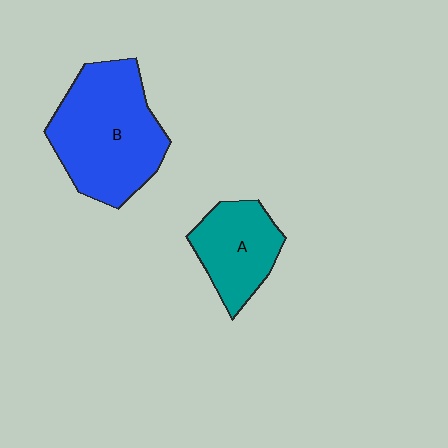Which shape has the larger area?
Shape B (blue).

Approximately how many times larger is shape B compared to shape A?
Approximately 1.8 times.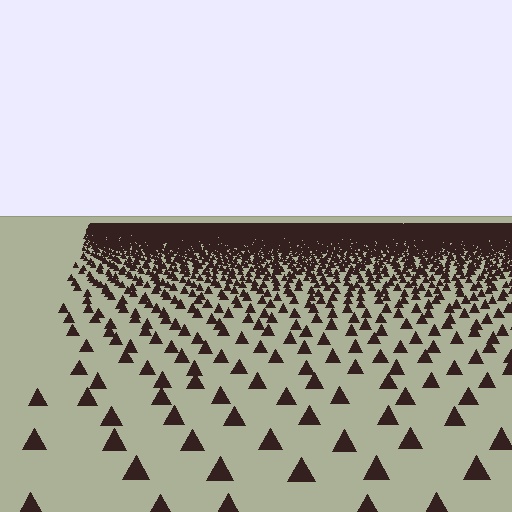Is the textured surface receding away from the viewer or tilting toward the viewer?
The surface is receding away from the viewer. Texture elements get smaller and denser toward the top.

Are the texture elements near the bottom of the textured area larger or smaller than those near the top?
Larger. Near the bottom, elements are closer to the viewer and appear at a bigger on-screen size.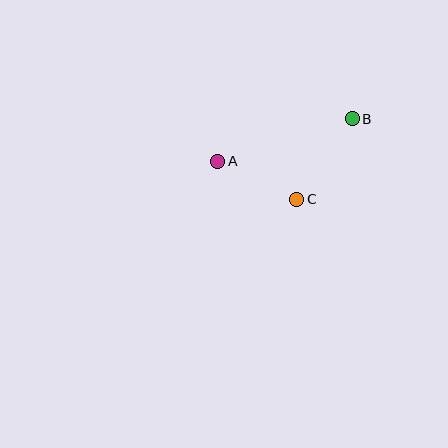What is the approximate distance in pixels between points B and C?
The distance between B and C is approximately 98 pixels.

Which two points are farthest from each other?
Points A and B are farthest from each other.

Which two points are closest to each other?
Points A and C are closest to each other.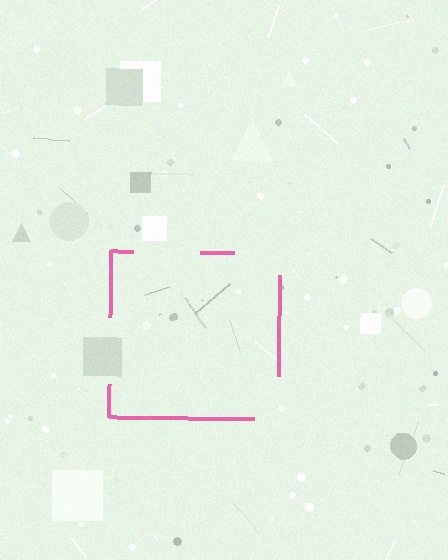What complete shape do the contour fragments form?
The contour fragments form a square.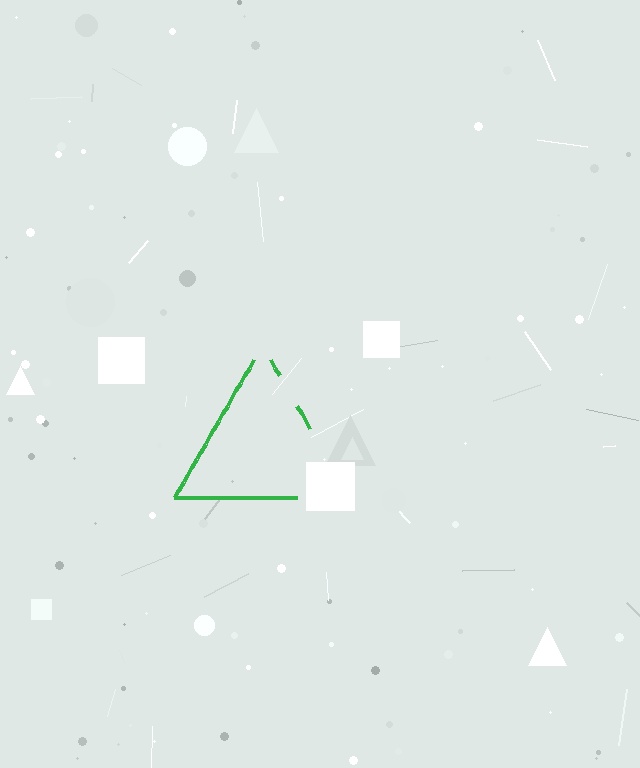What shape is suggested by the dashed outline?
The dashed outline suggests a triangle.